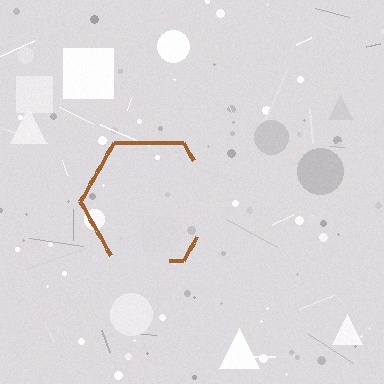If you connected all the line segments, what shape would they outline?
They would outline a hexagon.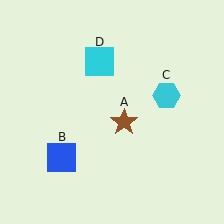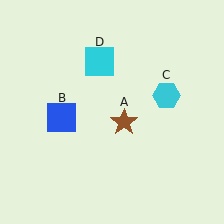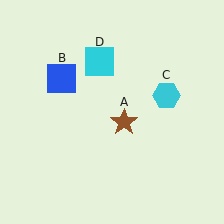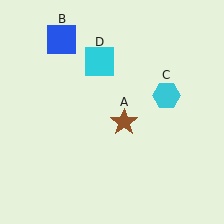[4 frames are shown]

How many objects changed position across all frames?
1 object changed position: blue square (object B).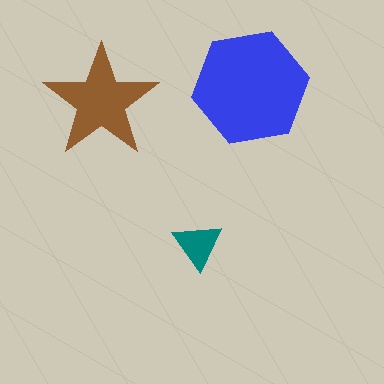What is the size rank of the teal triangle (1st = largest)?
3rd.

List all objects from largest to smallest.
The blue hexagon, the brown star, the teal triangle.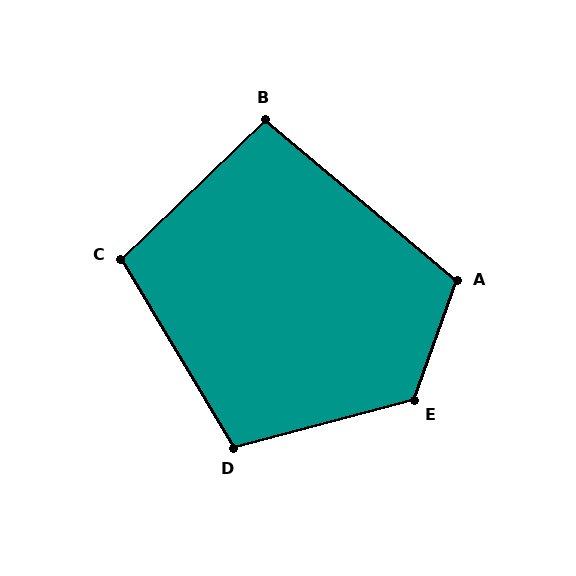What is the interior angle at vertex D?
Approximately 106 degrees (obtuse).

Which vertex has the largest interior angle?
E, at approximately 124 degrees.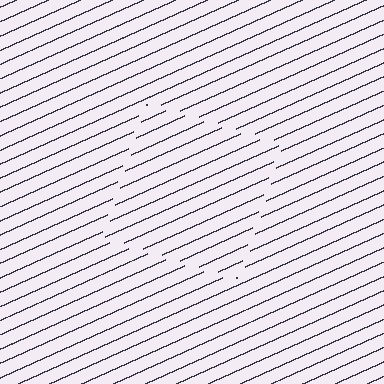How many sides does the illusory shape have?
4 sides — the line-ends trace a square.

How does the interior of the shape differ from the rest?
The interior of the shape contains the same grating, shifted by half a period — the contour is defined by the phase discontinuity where line-ends from the inner and outer gratings abut.